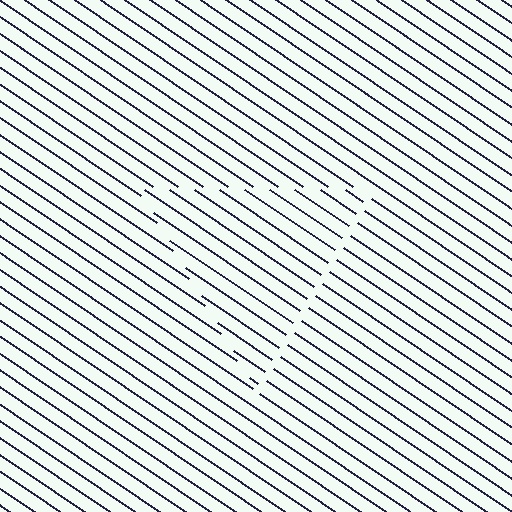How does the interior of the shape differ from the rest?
The interior of the shape contains the same grating, shifted by half a period — the contour is defined by the phase discontinuity where line-ends from the inner and outer gratings abut.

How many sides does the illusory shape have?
3 sides — the line-ends trace a triangle.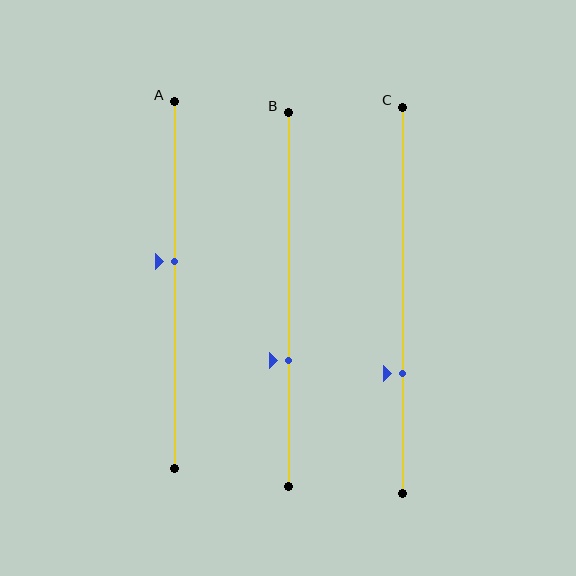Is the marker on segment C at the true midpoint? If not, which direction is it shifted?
No, the marker on segment C is shifted downward by about 19% of the segment length.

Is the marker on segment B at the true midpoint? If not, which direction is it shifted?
No, the marker on segment B is shifted downward by about 16% of the segment length.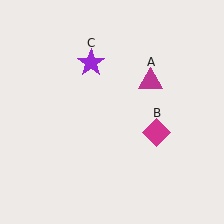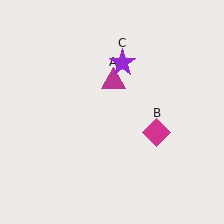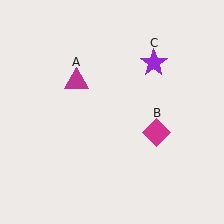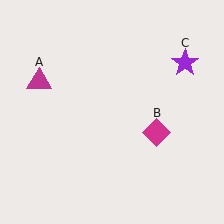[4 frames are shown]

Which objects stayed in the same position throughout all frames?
Magenta diamond (object B) remained stationary.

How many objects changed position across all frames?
2 objects changed position: magenta triangle (object A), purple star (object C).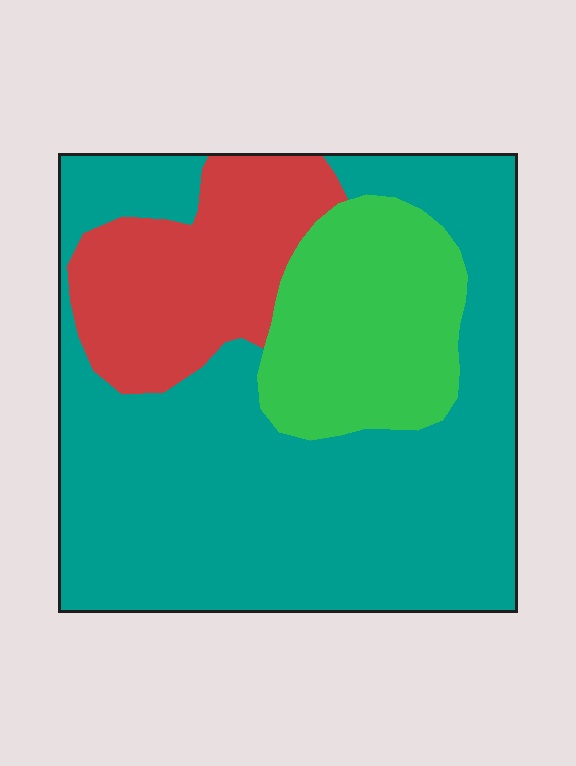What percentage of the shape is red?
Red covers about 20% of the shape.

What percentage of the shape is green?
Green covers around 20% of the shape.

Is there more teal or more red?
Teal.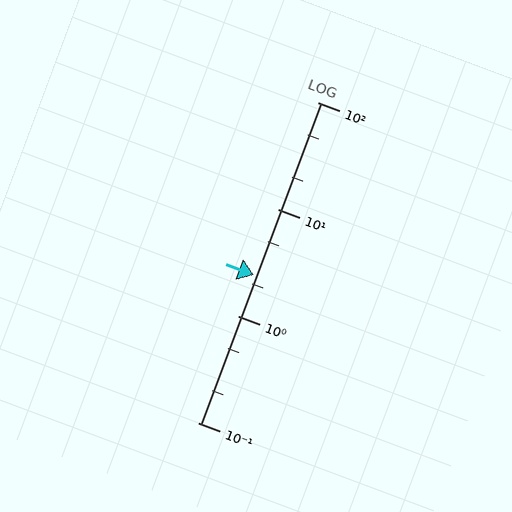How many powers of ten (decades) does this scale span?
The scale spans 3 decades, from 0.1 to 100.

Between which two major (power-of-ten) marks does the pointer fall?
The pointer is between 1 and 10.